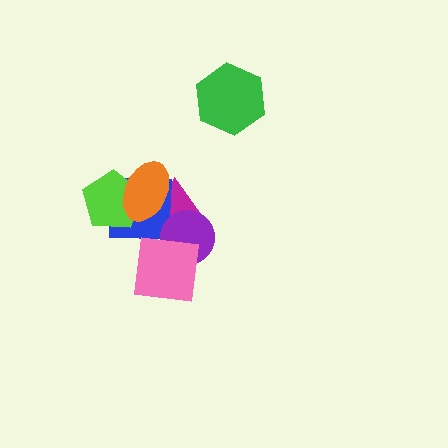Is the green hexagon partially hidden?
No, no other shape covers it.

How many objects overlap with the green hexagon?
0 objects overlap with the green hexagon.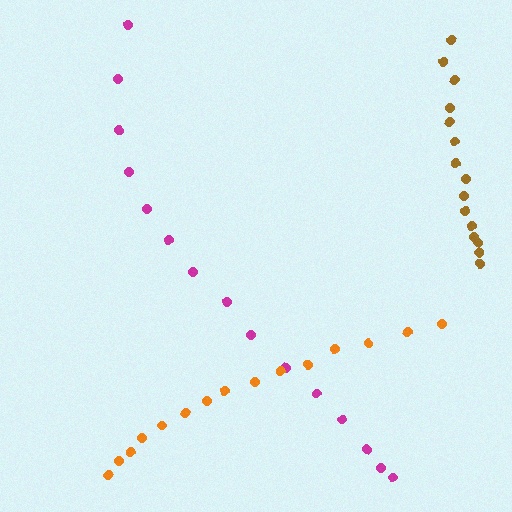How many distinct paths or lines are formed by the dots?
There are 3 distinct paths.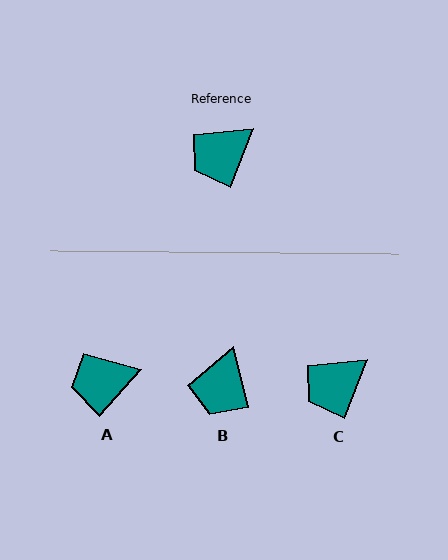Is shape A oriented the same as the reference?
No, it is off by about 20 degrees.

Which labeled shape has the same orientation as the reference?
C.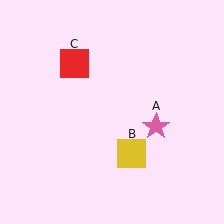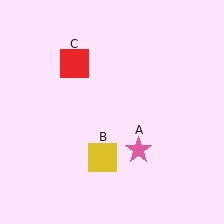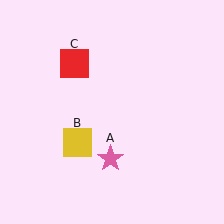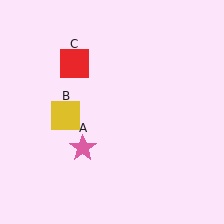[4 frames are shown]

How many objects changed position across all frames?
2 objects changed position: pink star (object A), yellow square (object B).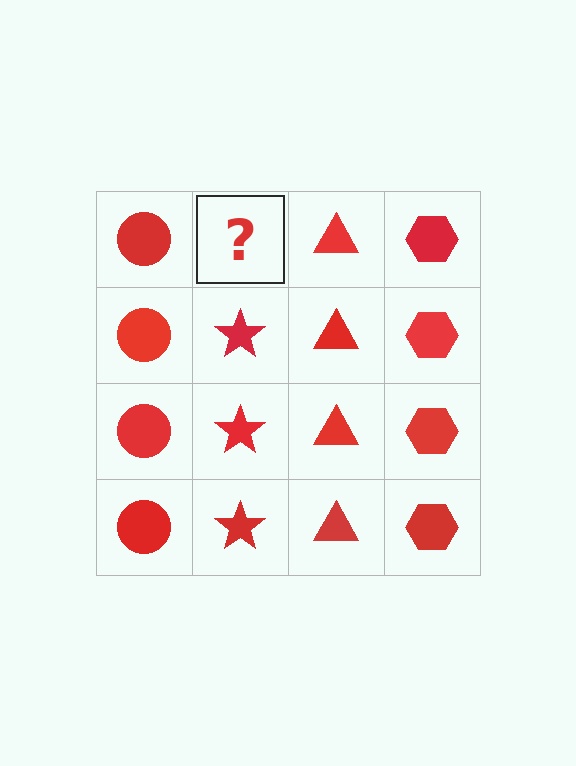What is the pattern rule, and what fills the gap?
The rule is that each column has a consistent shape. The gap should be filled with a red star.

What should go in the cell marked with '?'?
The missing cell should contain a red star.